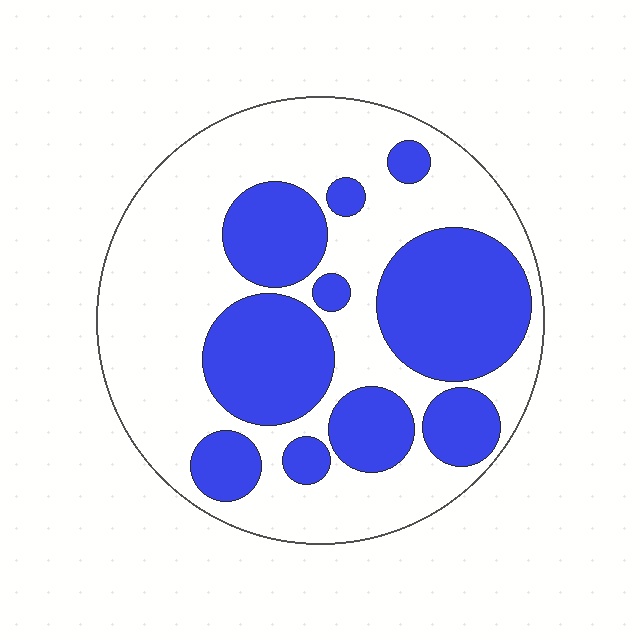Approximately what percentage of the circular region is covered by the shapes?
Approximately 40%.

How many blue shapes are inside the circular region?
10.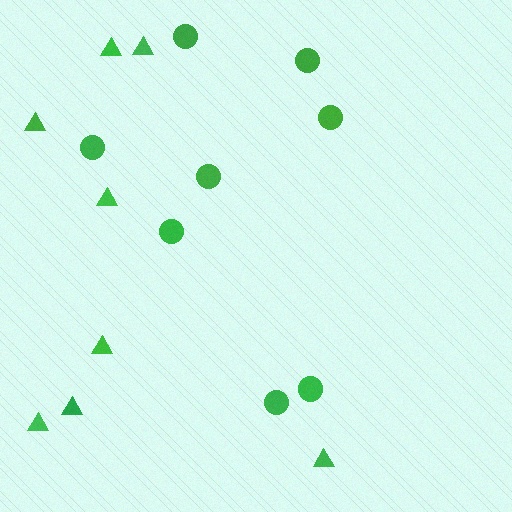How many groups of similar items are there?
There are 2 groups: one group of circles (8) and one group of triangles (8).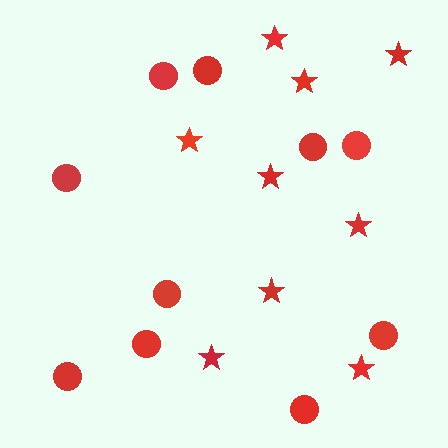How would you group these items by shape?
There are 2 groups: one group of circles (10) and one group of stars (9).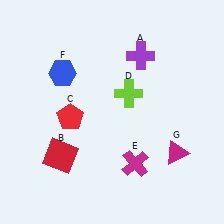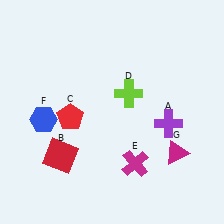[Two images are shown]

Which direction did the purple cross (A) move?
The purple cross (A) moved down.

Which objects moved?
The objects that moved are: the purple cross (A), the blue hexagon (F).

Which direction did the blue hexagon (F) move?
The blue hexagon (F) moved down.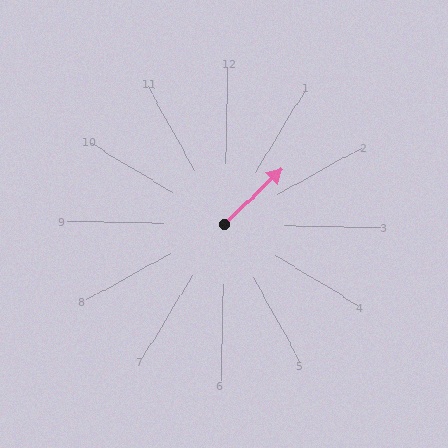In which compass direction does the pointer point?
Northeast.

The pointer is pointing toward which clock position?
Roughly 2 o'clock.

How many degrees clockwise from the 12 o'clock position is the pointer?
Approximately 45 degrees.